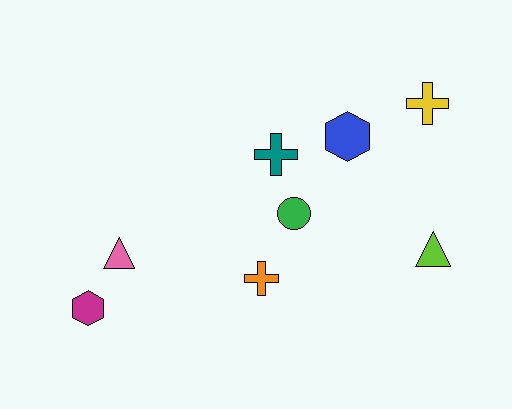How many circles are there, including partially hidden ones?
There is 1 circle.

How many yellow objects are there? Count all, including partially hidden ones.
There is 1 yellow object.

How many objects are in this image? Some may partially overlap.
There are 8 objects.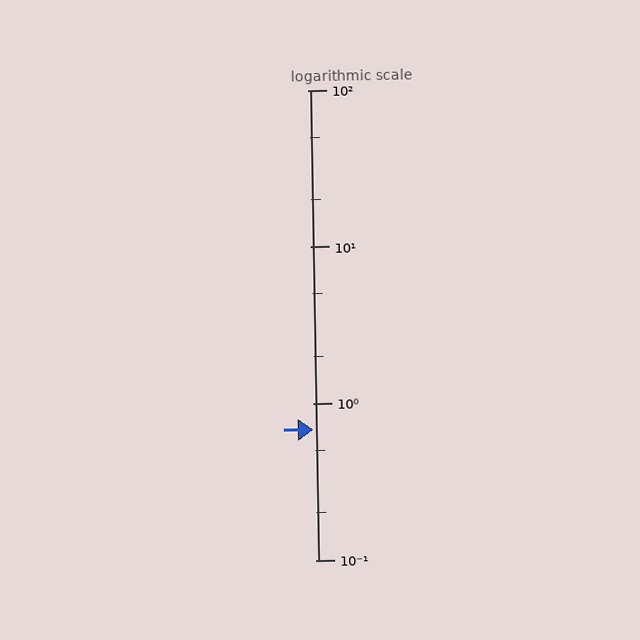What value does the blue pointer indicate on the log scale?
The pointer indicates approximately 0.68.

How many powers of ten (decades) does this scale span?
The scale spans 3 decades, from 0.1 to 100.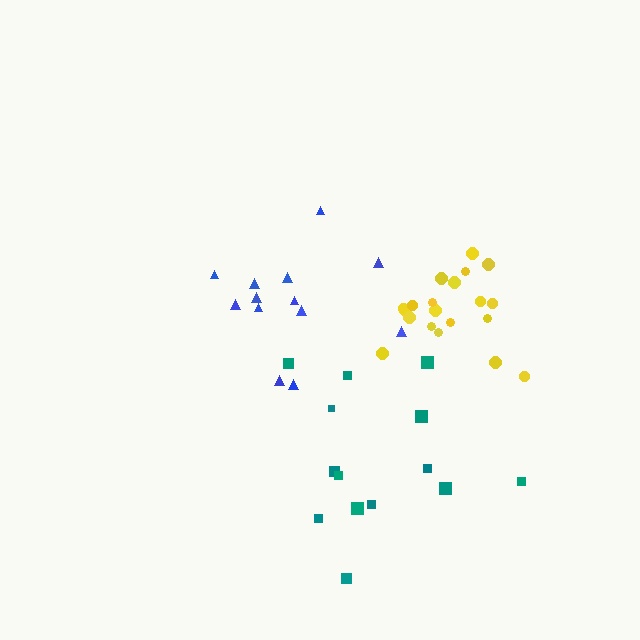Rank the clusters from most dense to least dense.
yellow, teal, blue.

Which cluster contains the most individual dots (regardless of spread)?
Yellow (20).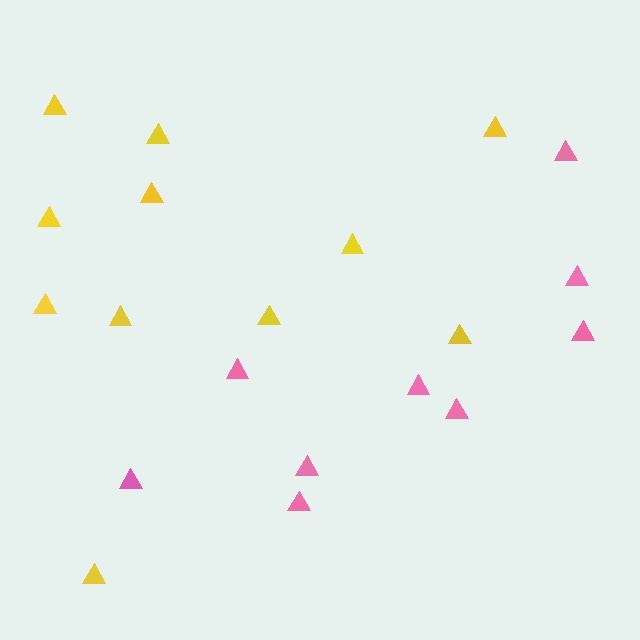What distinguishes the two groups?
There are 2 groups: one group of yellow triangles (11) and one group of pink triangles (9).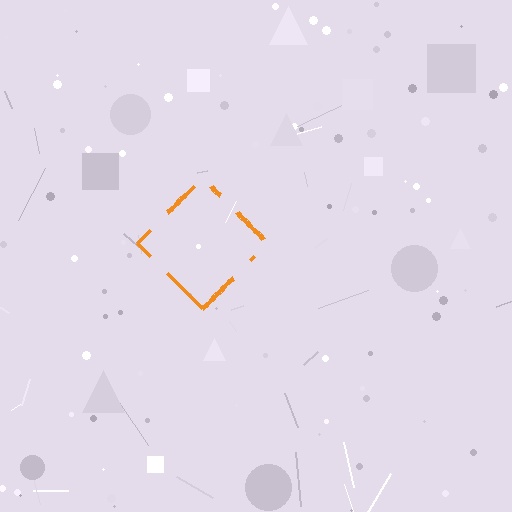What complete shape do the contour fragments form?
The contour fragments form a diamond.